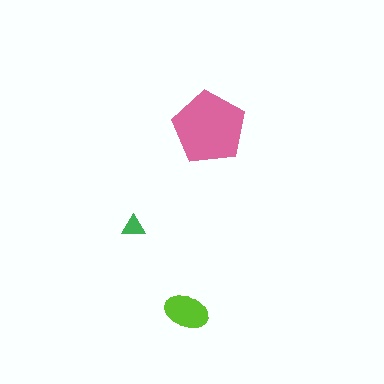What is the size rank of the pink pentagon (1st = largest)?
1st.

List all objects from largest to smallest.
The pink pentagon, the lime ellipse, the green triangle.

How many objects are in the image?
There are 3 objects in the image.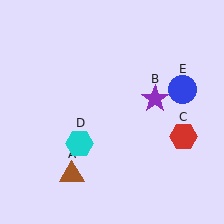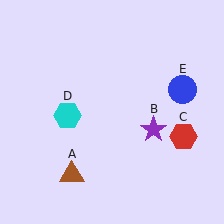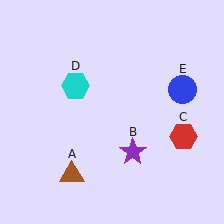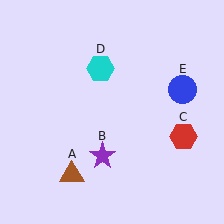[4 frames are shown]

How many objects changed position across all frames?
2 objects changed position: purple star (object B), cyan hexagon (object D).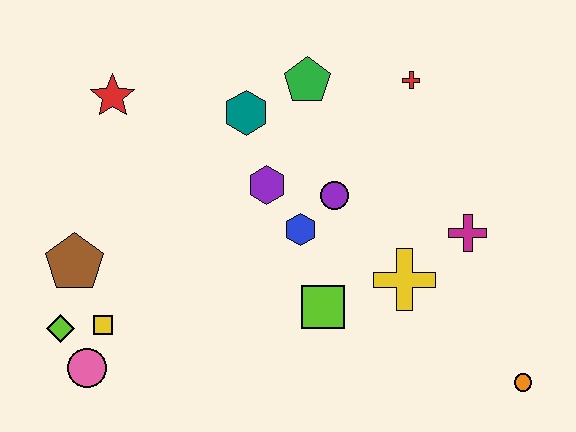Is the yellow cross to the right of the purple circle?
Yes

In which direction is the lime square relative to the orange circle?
The lime square is to the left of the orange circle.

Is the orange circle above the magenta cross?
No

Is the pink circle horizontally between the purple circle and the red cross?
No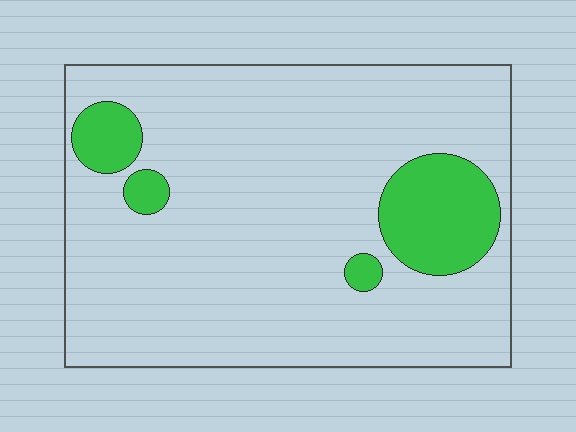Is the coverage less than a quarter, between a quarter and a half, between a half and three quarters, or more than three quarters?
Less than a quarter.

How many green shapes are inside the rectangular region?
4.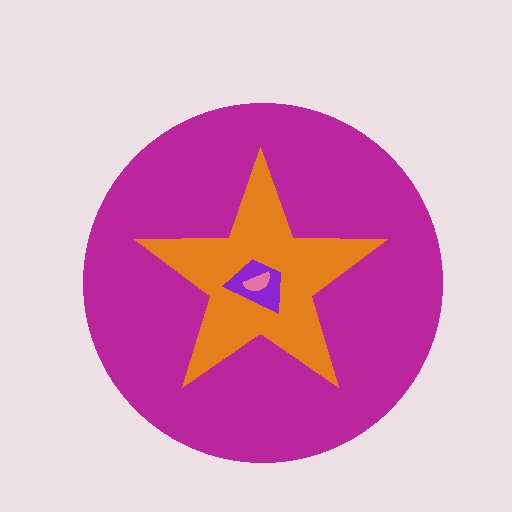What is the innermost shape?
The pink semicircle.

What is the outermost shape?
The magenta circle.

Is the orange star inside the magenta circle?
Yes.